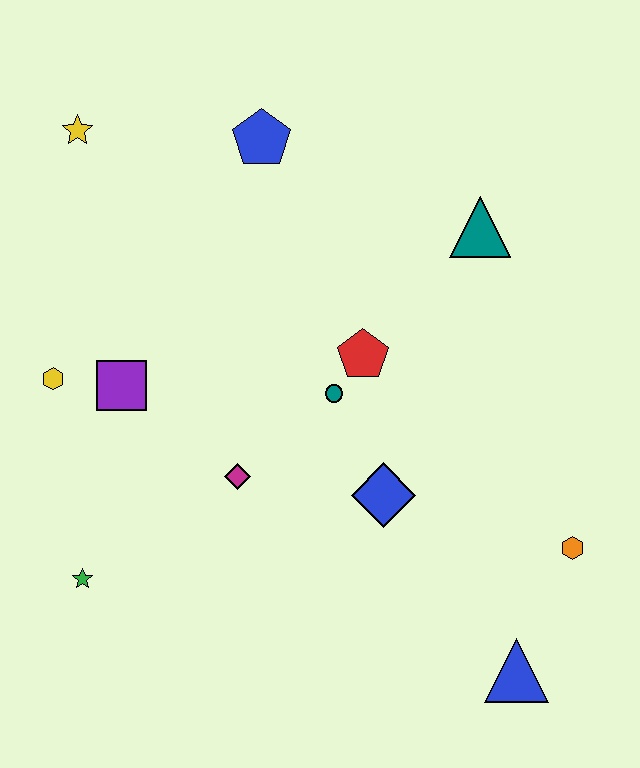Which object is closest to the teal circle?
The red pentagon is closest to the teal circle.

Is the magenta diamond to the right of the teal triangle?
No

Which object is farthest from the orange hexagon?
The yellow star is farthest from the orange hexagon.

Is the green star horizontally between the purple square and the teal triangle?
No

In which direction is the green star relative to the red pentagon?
The green star is to the left of the red pentagon.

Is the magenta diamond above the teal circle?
No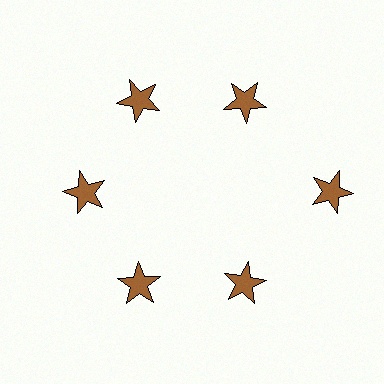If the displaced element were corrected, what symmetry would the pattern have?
It would have 6-fold rotational symmetry — the pattern would map onto itself every 60 degrees.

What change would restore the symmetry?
The symmetry would be restored by moving it inward, back onto the ring so that all 6 stars sit at equal angles and equal distance from the center.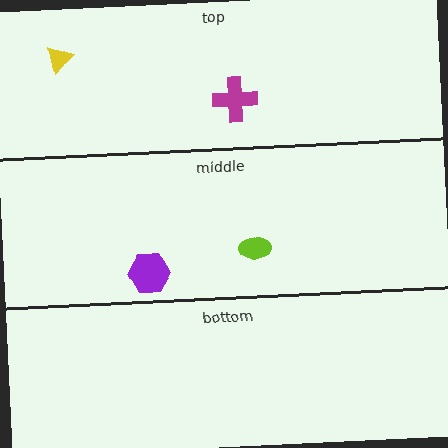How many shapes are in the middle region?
2.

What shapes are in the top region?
The magenta cross, the yellow triangle.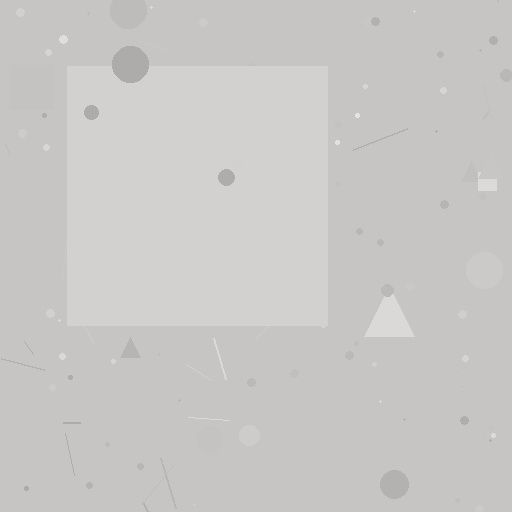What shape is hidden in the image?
A square is hidden in the image.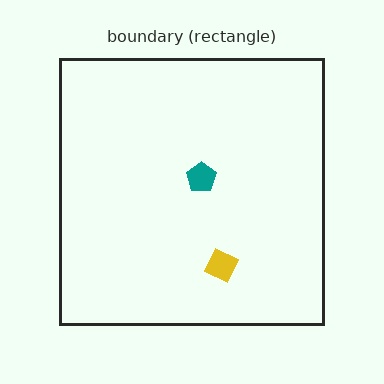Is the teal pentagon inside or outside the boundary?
Inside.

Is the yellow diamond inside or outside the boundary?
Inside.